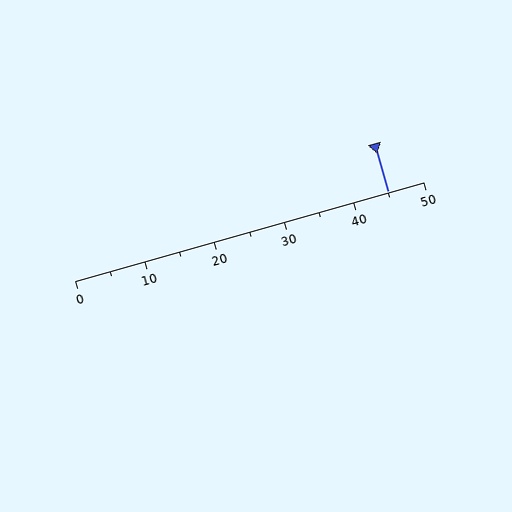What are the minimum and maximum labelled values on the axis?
The axis runs from 0 to 50.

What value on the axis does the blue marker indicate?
The marker indicates approximately 45.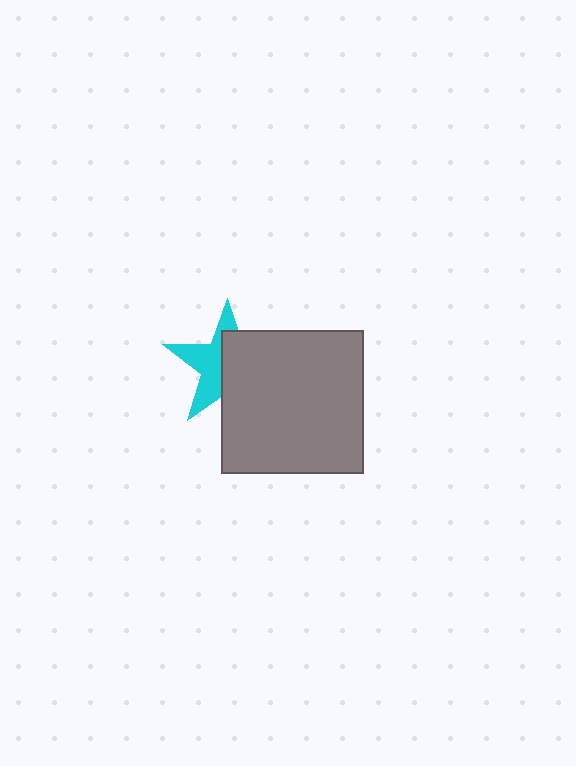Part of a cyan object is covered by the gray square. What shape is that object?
It is a star.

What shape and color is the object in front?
The object in front is a gray square.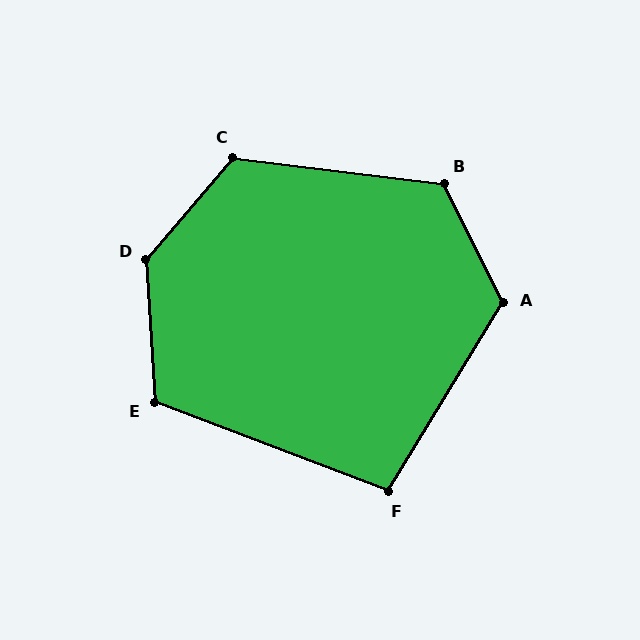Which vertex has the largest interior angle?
D, at approximately 136 degrees.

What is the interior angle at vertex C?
Approximately 123 degrees (obtuse).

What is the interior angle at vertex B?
Approximately 124 degrees (obtuse).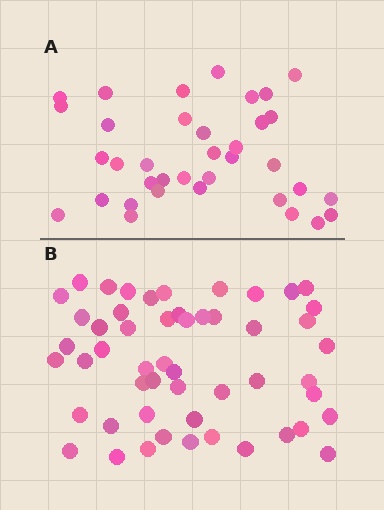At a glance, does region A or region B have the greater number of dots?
Region B (the bottom region) has more dots.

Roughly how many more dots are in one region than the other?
Region B has approximately 15 more dots than region A.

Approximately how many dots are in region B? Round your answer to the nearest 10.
About 50 dots. (The exact count is 52, which rounds to 50.)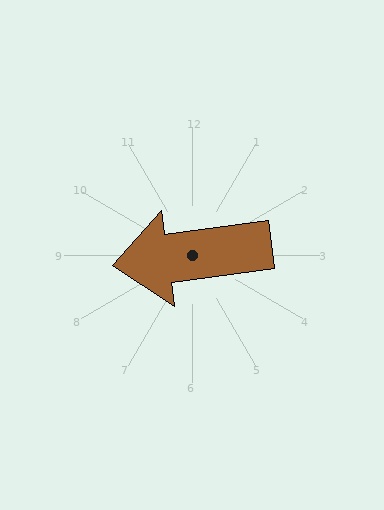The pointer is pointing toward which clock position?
Roughly 9 o'clock.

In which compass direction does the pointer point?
West.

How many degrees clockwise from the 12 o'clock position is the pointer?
Approximately 262 degrees.